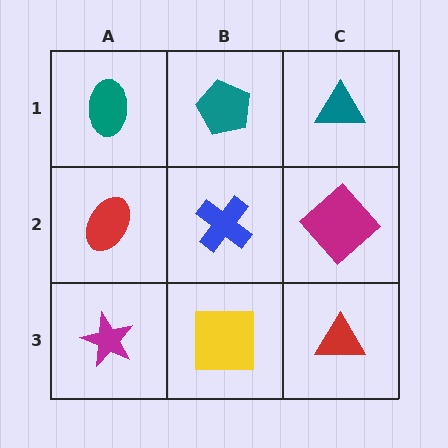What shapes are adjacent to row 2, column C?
A teal triangle (row 1, column C), a red triangle (row 3, column C), a blue cross (row 2, column B).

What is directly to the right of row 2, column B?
A magenta diamond.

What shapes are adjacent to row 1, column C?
A magenta diamond (row 2, column C), a teal pentagon (row 1, column B).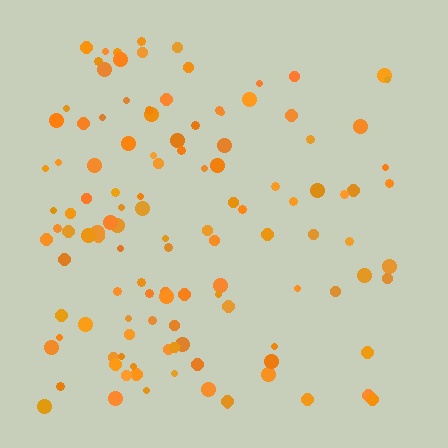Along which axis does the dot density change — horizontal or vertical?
Horizontal.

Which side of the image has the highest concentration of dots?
The left.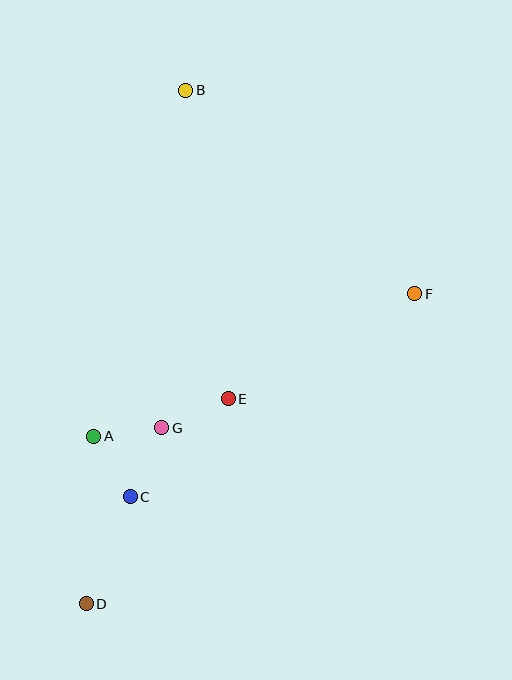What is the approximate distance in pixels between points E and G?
The distance between E and G is approximately 72 pixels.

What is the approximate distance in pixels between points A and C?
The distance between A and C is approximately 71 pixels.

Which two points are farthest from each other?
Points B and D are farthest from each other.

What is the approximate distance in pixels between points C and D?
The distance between C and D is approximately 116 pixels.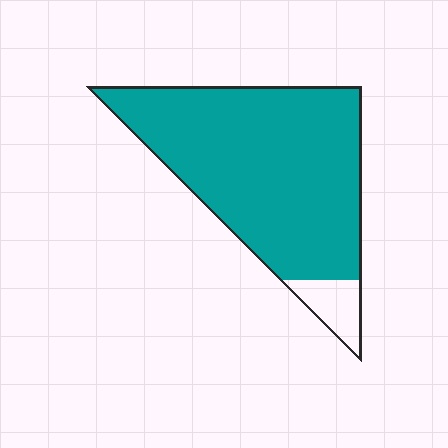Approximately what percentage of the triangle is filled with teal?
Approximately 90%.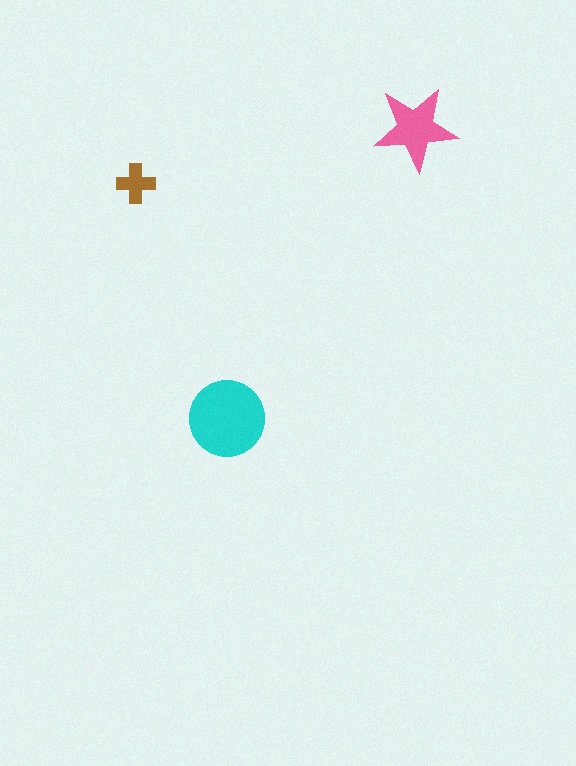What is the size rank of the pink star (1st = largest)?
2nd.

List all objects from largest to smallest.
The cyan circle, the pink star, the brown cross.